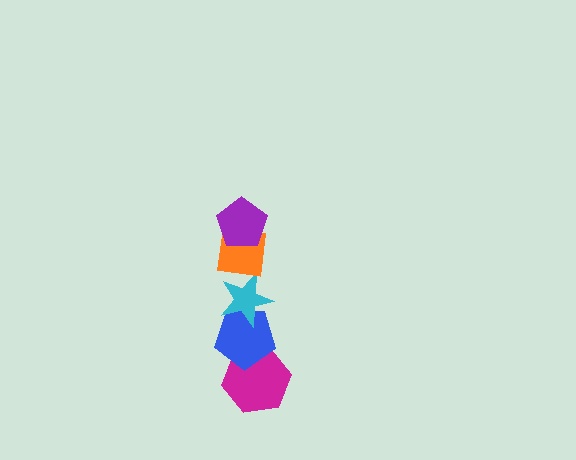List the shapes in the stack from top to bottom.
From top to bottom: the purple pentagon, the orange square, the cyan star, the blue pentagon, the magenta hexagon.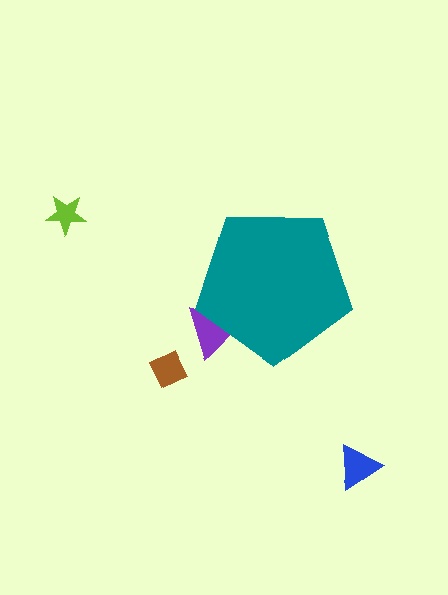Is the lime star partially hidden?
No, the lime star is fully visible.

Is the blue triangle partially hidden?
No, the blue triangle is fully visible.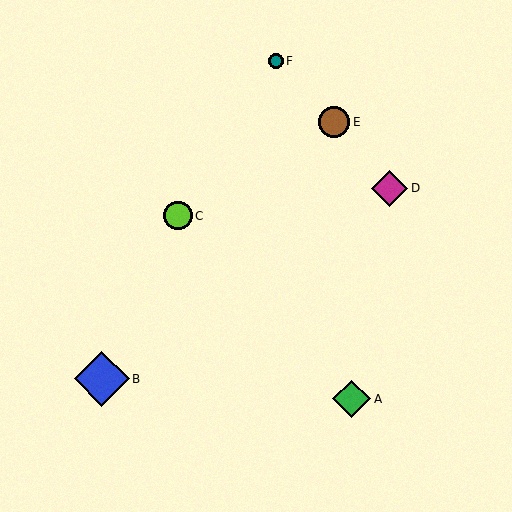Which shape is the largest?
The blue diamond (labeled B) is the largest.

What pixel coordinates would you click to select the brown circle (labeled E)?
Click at (334, 122) to select the brown circle E.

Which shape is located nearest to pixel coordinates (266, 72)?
The teal circle (labeled F) at (276, 61) is nearest to that location.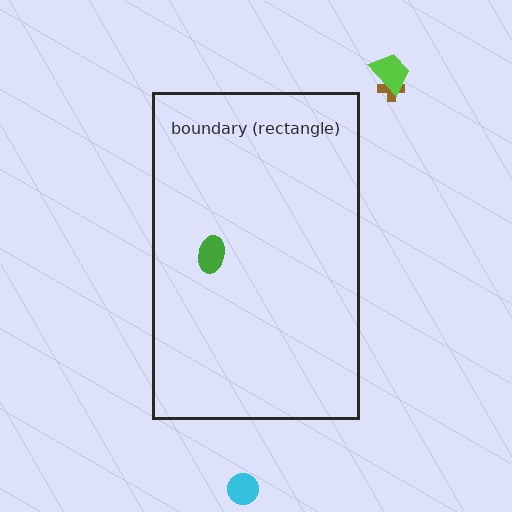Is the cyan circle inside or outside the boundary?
Outside.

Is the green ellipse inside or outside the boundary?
Inside.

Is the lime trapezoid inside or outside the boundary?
Outside.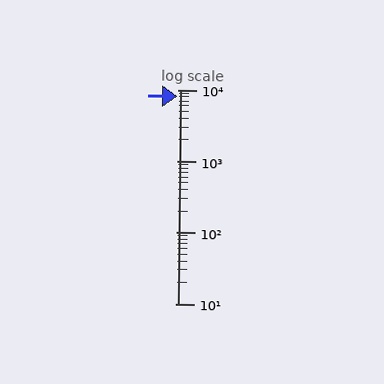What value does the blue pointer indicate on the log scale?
The pointer indicates approximately 8200.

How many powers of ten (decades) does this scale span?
The scale spans 3 decades, from 10 to 10000.